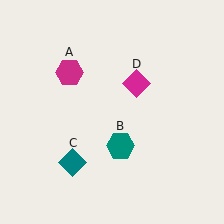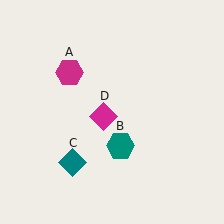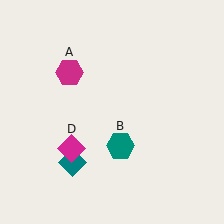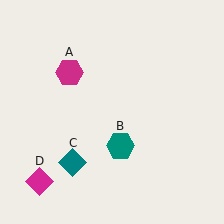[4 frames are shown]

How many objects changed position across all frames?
1 object changed position: magenta diamond (object D).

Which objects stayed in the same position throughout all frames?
Magenta hexagon (object A) and teal hexagon (object B) and teal diamond (object C) remained stationary.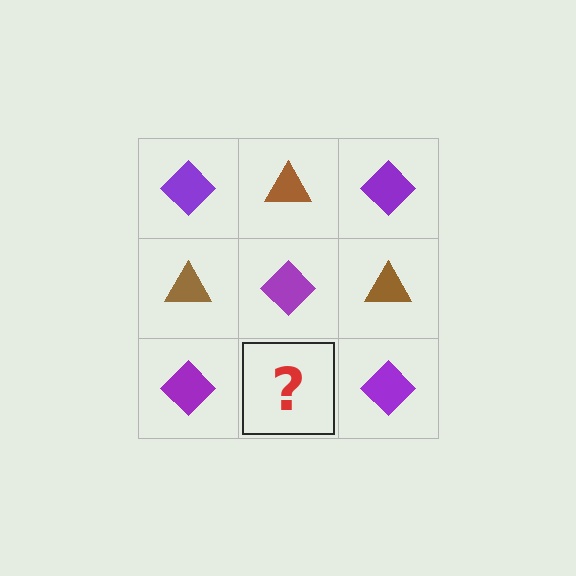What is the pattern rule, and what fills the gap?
The rule is that it alternates purple diamond and brown triangle in a checkerboard pattern. The gap should be filled with a brown triangle.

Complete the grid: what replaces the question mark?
The question mark should be replaced with a brown triangle.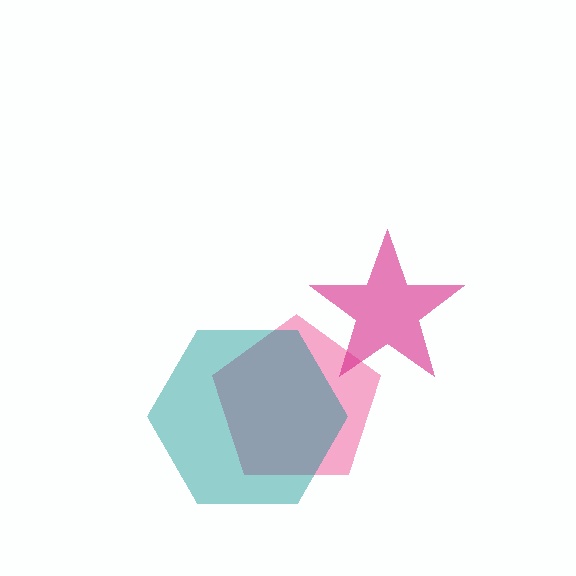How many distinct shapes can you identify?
There are 3 distinct shapes: a pink pentagon, a magenta star, a teal hexagon.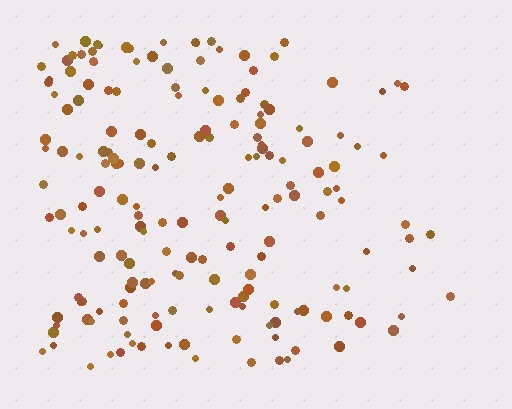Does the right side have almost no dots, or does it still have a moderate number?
Still a moderate number, just noticeably fewer than the left.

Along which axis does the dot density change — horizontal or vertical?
Horizontal.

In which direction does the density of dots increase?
From right to left, with the left side densest.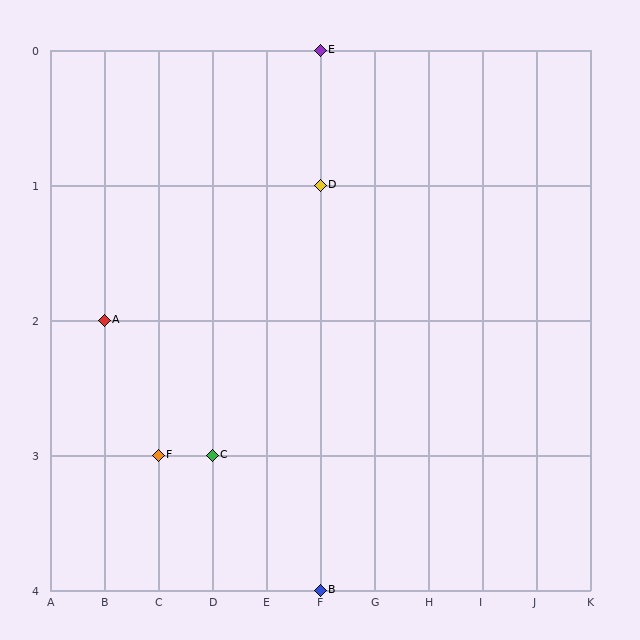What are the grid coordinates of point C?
Point C is at grid coordinates (D, 3).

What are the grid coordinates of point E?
Point E is at grid coordinates (F, 0).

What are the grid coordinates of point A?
Point A is at grid coordinates (B, 2).